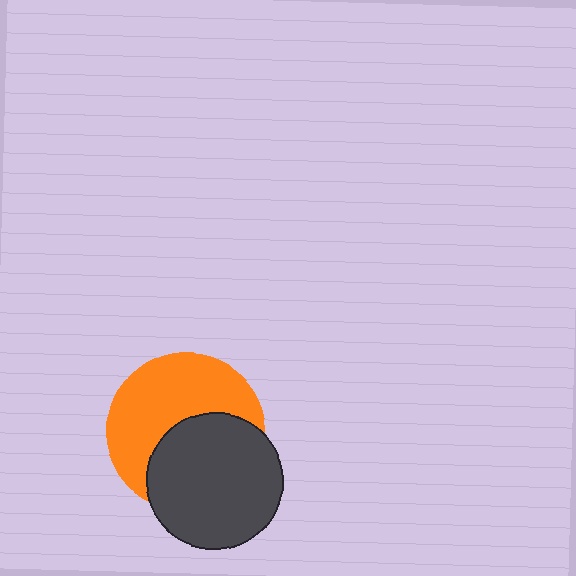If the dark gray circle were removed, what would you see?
You would see the complete orange circle.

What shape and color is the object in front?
The object in front is a dark gray circle.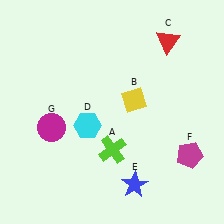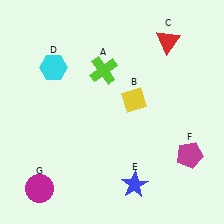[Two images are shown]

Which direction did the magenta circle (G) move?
The magenta circle (G) moved down.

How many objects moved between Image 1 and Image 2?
3 objects moved between the two images.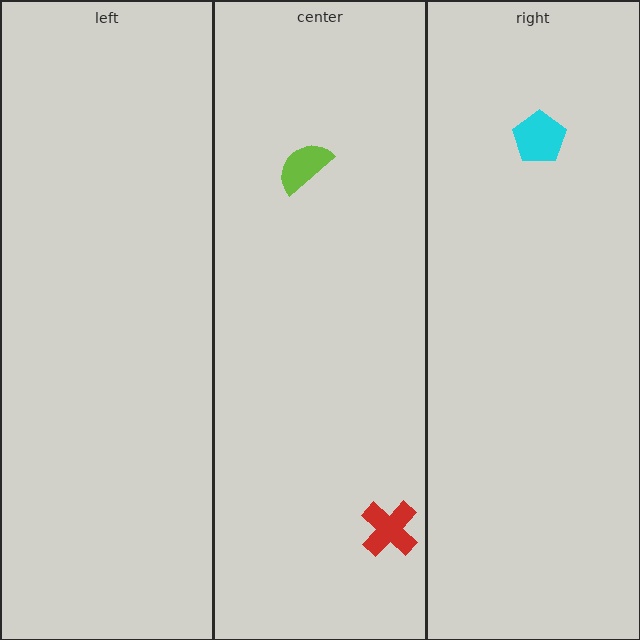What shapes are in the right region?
The cyan pentagon.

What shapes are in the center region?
The lime semicircle, the red cross.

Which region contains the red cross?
The center region.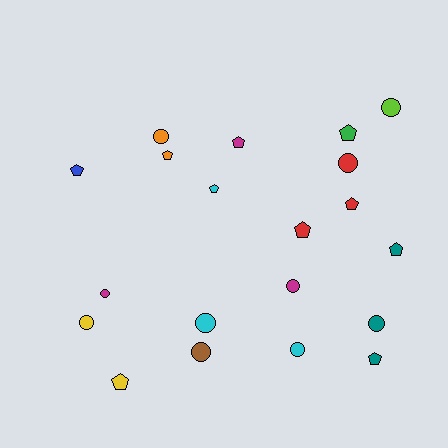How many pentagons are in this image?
There are 10 pentagons.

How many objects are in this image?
There are 20 objects.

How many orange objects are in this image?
There are 2 orange objects.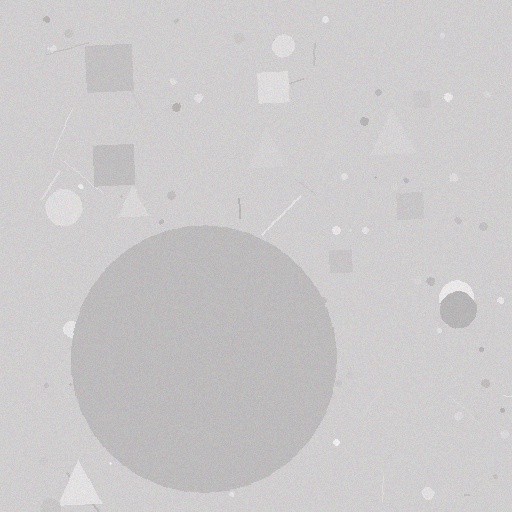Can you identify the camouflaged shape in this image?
The camouflaged shape is a circle.